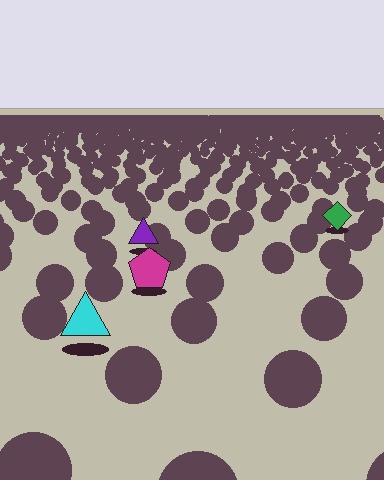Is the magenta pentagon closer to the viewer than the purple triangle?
Yes. The magenta pentagon is closer — you can tell from the texture gradient: the ground texture is coarser near it.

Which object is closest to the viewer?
The cyan triangle is closest. The texture marks near it are larger and more spread out.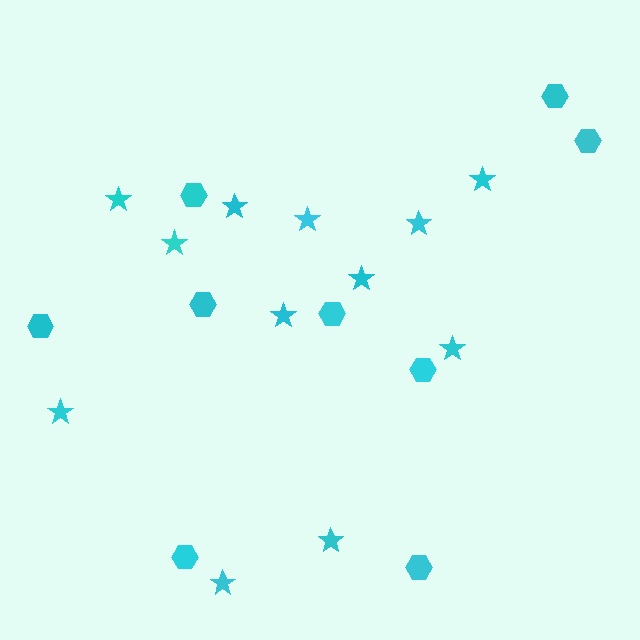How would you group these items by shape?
There are 2 groups: one group of stars (12) and one group of hexagons (9).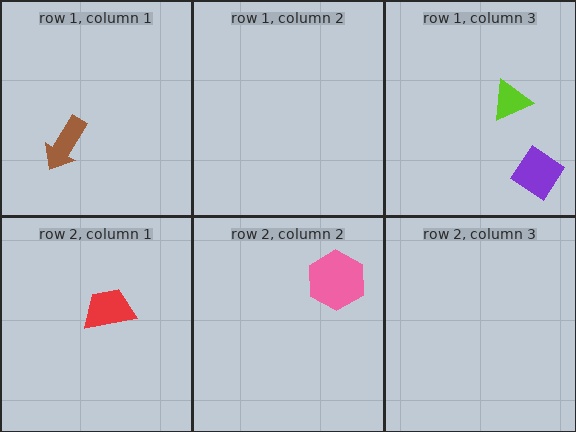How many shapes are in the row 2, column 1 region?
1.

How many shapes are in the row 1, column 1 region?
1.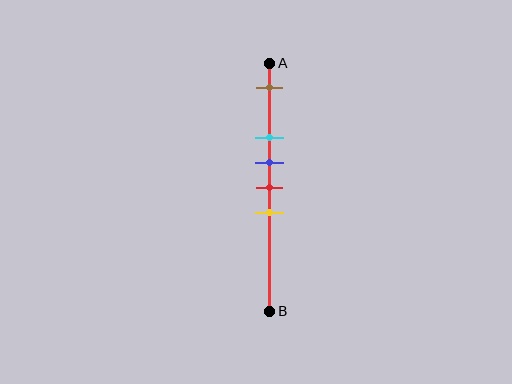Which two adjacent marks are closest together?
The blue and red marks are the closest adjacent pair.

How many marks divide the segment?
There are 5 marks dividing the segment.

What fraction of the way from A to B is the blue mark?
The blue mark is approximately 40% (0.4) of the way from A to B.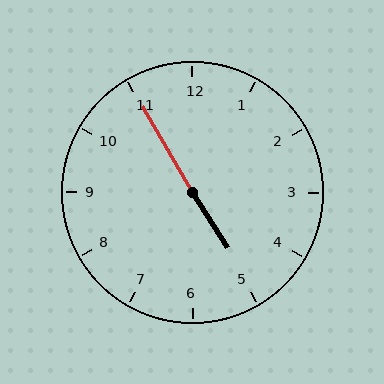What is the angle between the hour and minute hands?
Approximately 178 degrees.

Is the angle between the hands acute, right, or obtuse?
It is obtuse.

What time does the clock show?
4:55.